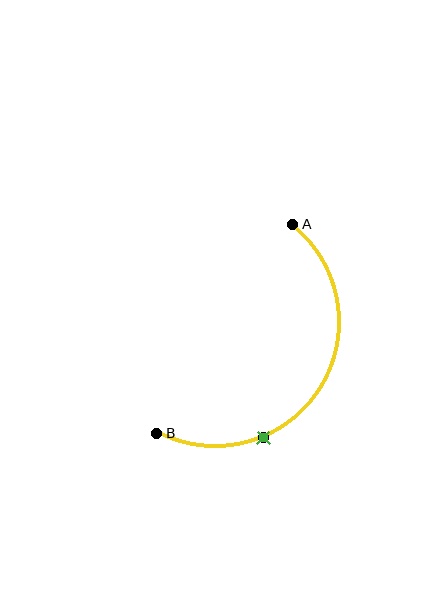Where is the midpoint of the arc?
The arc midpoint is the point on the curve farthest from the straight line joining A and B. It sits to the right of that line.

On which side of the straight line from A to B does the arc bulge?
The arc bulges to the right of the straight line connecting A and B.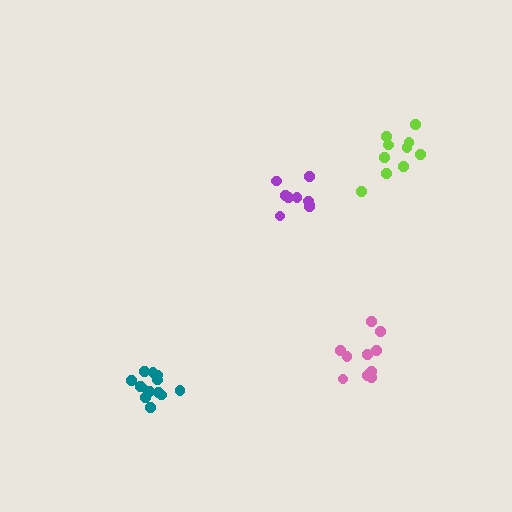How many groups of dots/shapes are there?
There are 4 groups.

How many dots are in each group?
Group 1: 10 dots, Group 2: 14 dots, Group 3: 10 dots, Group 4: 9 dots (43 total).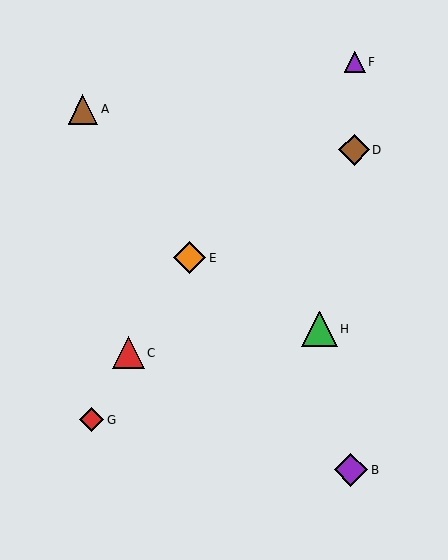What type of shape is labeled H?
Shape H is a green triangle.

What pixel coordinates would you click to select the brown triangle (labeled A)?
Click at (83, 109) to select the brown triangle A.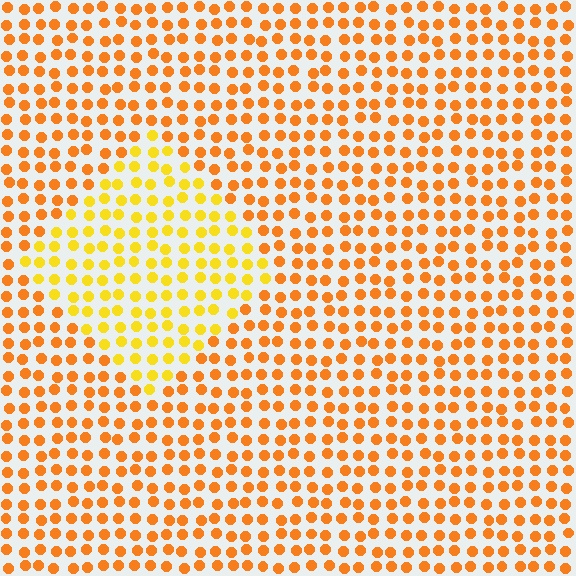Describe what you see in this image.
The image is filled with small orange elements in a uniform arrangement. A diamond-shaped region is visible where the elements are tinted to a slightly different hue, forming a subtle color boundary.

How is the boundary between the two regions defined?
The boundary is defined purely by a slight shift in hue (about 26 degrees). Spacing, size, and orientation are identical on both sides.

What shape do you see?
I see a diamond.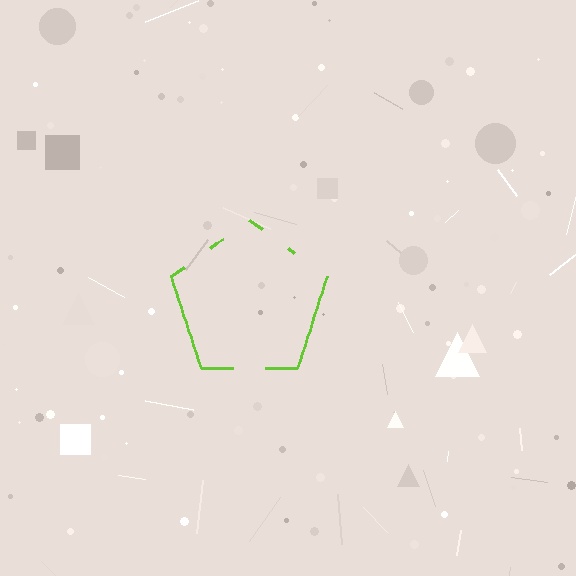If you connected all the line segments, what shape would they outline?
They would outline a pentagon.